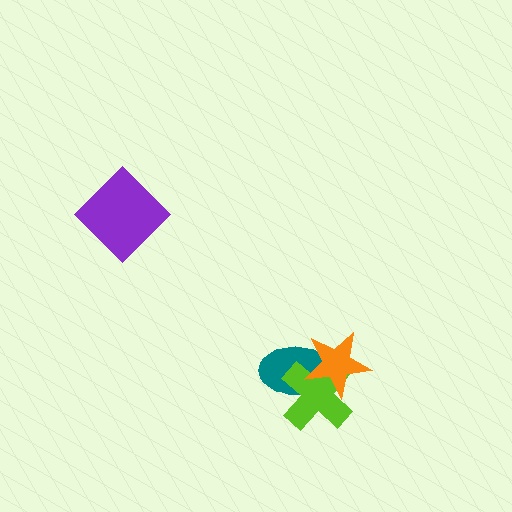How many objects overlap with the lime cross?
2 objects overlap with the lime cross.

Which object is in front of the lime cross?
The orange star is in front of the lime cross.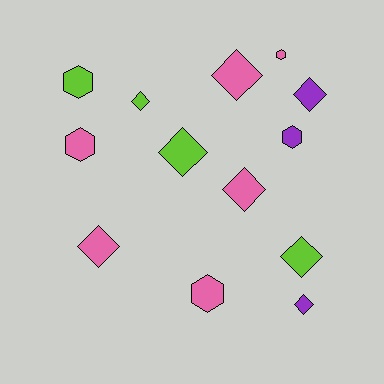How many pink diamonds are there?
There are 3 pink diamonds.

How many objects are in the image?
There are 13 objects.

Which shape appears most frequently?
Diamond, with 8 objects.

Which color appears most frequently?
Pink, with 6 objects.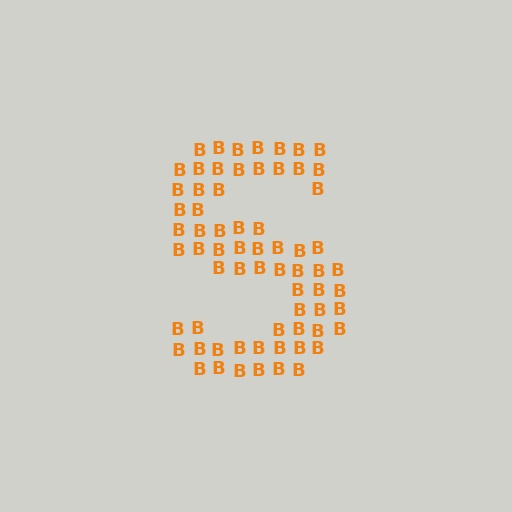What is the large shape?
The large shape is the letter S.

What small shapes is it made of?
It is made of small letter B's.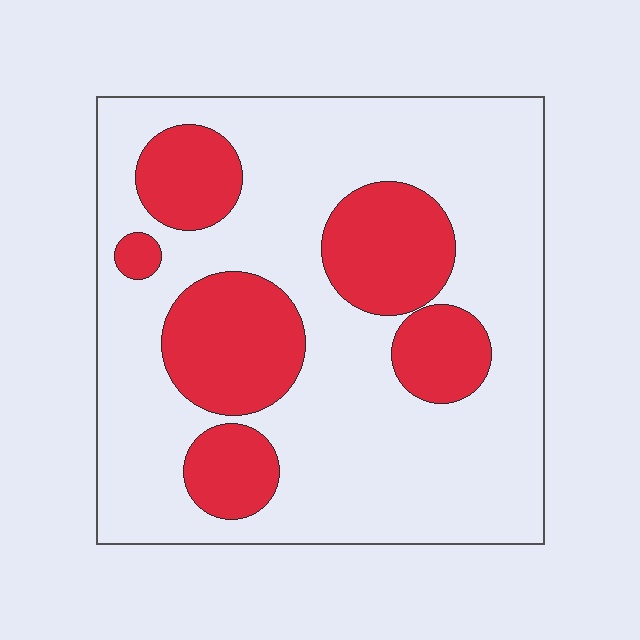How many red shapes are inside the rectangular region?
6.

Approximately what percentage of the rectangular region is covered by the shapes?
Approximately 30%.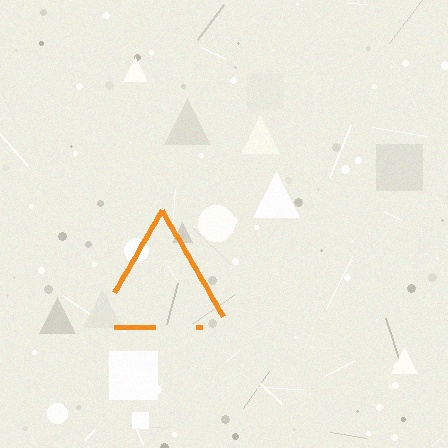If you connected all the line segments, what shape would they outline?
They would outline a triangle.